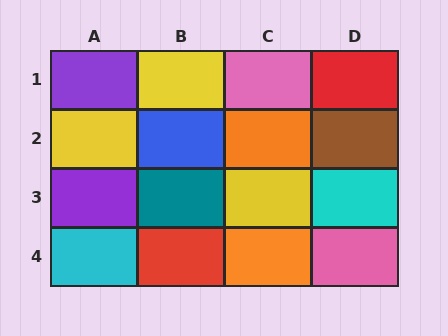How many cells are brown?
1 cell is brown.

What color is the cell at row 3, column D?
Cyan.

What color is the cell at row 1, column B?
Yellow.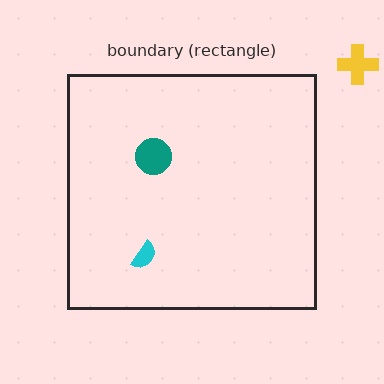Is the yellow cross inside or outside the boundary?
Outside.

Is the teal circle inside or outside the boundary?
Inside.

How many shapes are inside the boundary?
2 inside, 1 outside.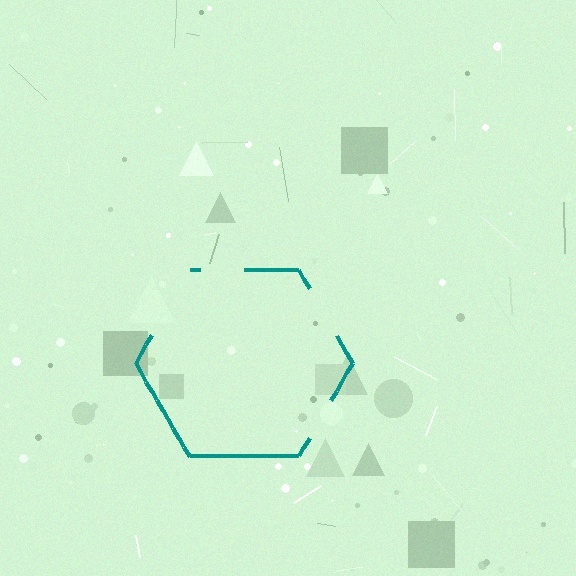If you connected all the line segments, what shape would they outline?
They would outline a hexagon.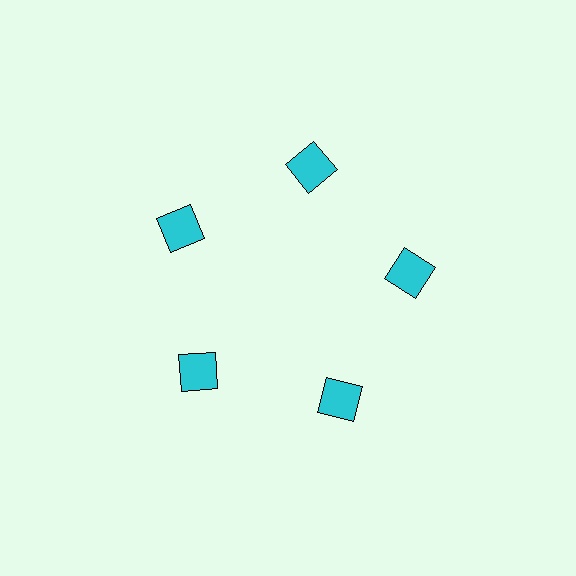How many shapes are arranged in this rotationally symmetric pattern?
There are 5 shapes, arranged in 5 groups of 1.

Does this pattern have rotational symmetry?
Yes, this pattern has 5-fold rotational symmetry. It looks the same after rotating 72 degrees around the center.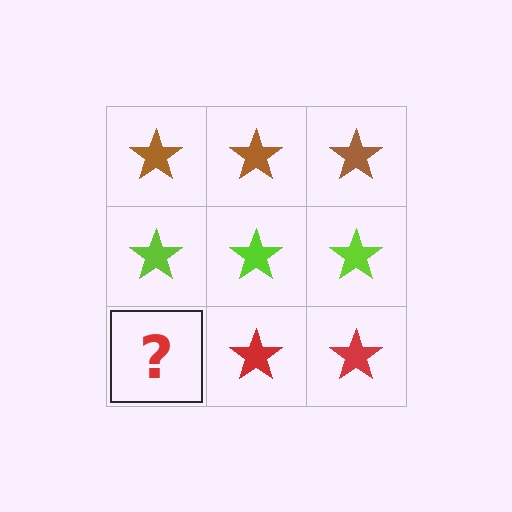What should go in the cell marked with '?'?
The missing cell should contain a red star.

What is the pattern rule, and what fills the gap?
The rule is that each row has a consistent color. The gap should be filled with a red star.